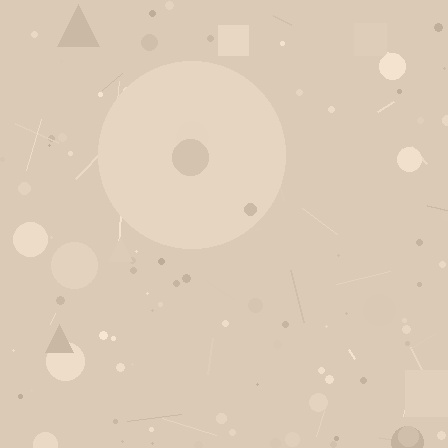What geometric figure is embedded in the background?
A circle is embedded in the background.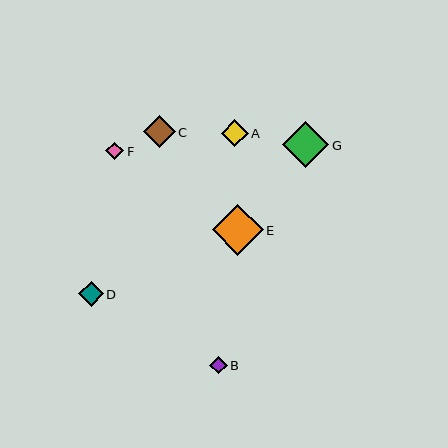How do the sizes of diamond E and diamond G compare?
Diamond E and diamond G are approximately the same size.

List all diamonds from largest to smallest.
From largest to smallest: E, G, C, A, D, B, F.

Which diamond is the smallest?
Diamond F is the smallest with a size of approximately 18 pixels.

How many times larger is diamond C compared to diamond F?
Diamond C is approximately 1.8 times the size of diamond F.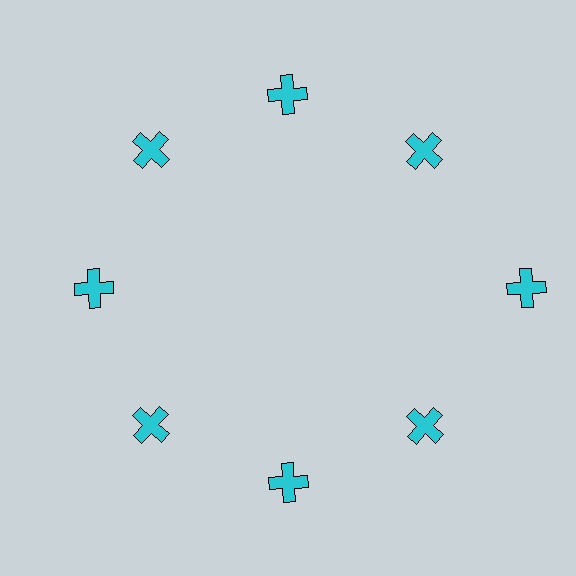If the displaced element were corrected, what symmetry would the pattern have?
It would have 8-fold rotational symmetry — the pattern would map onto itself every 45 degrees.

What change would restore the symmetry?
The symmetry would be restored by moving it inward, back onto the ring so that all 8 crosses sit at equal angles and equal distance from the center.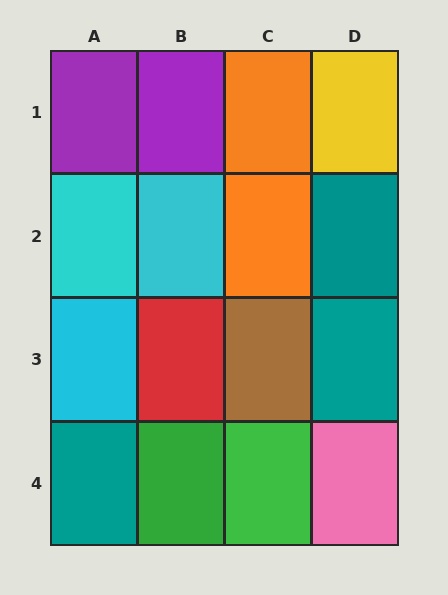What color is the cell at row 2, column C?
Orange.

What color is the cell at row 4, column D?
Pink.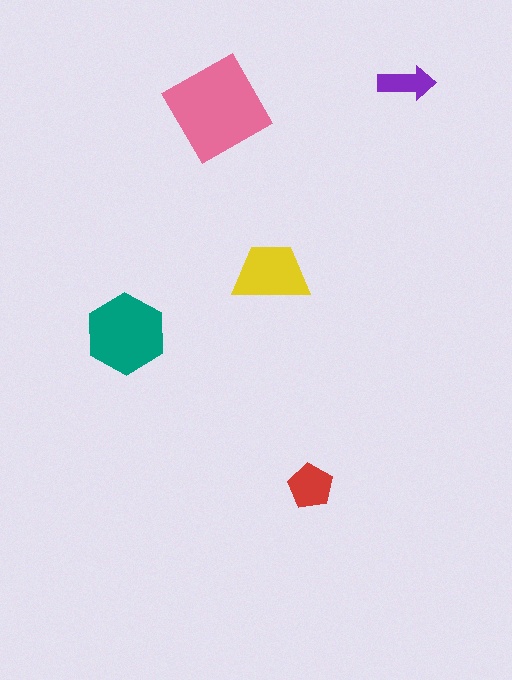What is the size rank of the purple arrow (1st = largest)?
5th.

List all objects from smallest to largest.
The purple arrow, the red pentagon, the yellow trapezoid, the teal hexagon, the pink square.